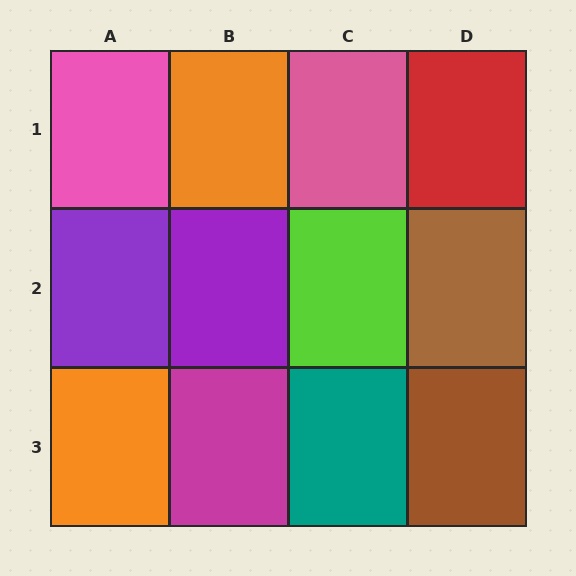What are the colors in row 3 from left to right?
Orange, magenta, teal, brown.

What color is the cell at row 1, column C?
Pink.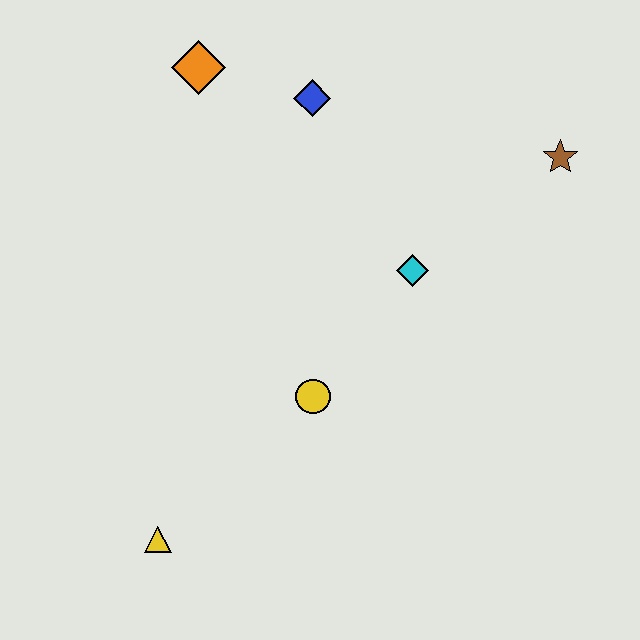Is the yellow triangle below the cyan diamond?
Yes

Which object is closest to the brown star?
The cyan diamond is closest to the brown star.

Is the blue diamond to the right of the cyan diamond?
No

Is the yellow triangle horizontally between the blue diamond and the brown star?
No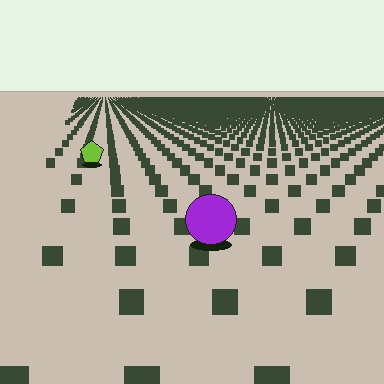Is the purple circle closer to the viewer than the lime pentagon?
Yes. The purple circle is closer — you can tell from the texture gradient: the ground texture is coarser near it.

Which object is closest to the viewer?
The purple circle is closest. The texture marks near it are larger and more spread out.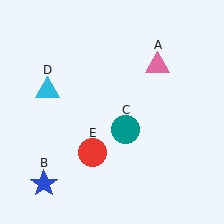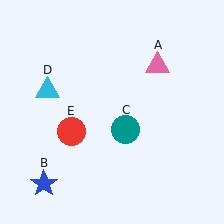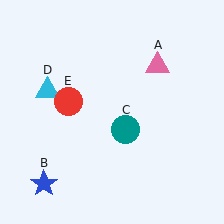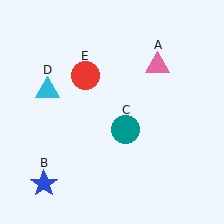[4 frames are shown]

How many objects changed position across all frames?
1 object changed position: red circle (object E).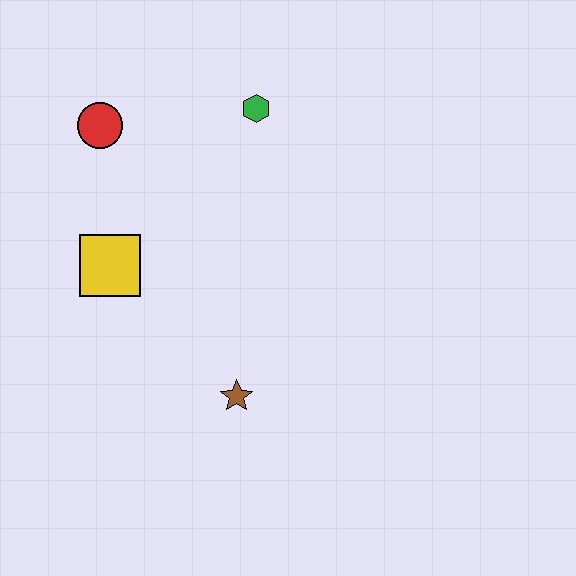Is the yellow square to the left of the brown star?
Yes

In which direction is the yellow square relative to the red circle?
The yellow square is below the red circle.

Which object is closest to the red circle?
The yellow square is closest to the red circle.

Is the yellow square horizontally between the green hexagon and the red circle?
Yes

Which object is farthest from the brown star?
The red circle is farthest from the brown star.